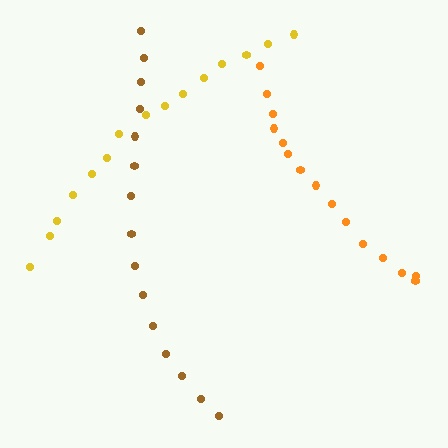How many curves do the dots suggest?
There are 3 distinct paths.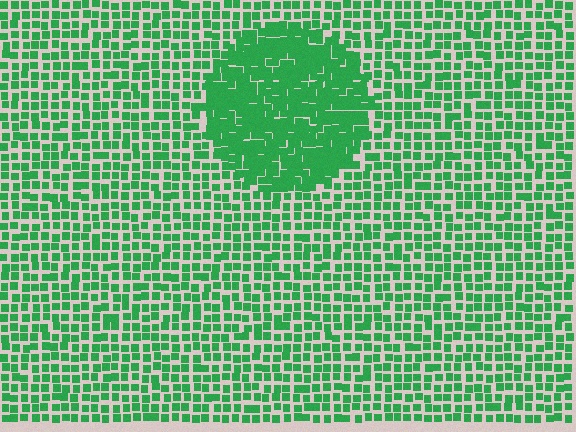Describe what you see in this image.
The image contains small green elements arranged at two different densities. A circle-shaped region is visible where the elements are more densely packed than the surrounding area.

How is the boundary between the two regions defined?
The boundary is defined by a change in element density (approximately 1.9x ratio). All elements are the same color, size, and shape.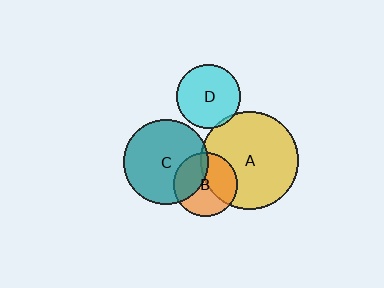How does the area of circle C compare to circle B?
Approximately 1.8 times.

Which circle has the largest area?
Circle A (yellow).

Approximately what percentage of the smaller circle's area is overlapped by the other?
Approximately 40%.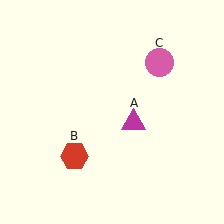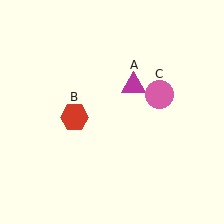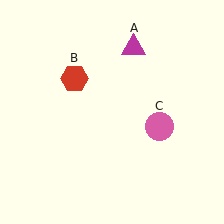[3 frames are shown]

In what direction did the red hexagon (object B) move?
The red hexagon (object B) moved up.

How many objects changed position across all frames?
3 objects changed position: magenta triangle (object A), red hexagon (object B), pink circle (object C).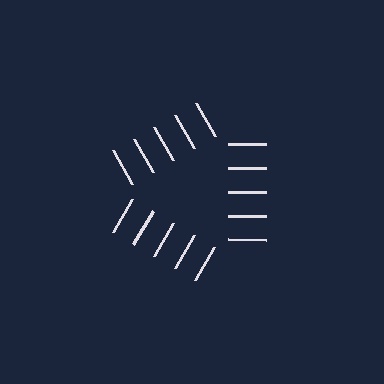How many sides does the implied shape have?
3 sides — the line-ends trace a triangle.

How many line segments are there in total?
15 — 5 along each of the 3 edges.